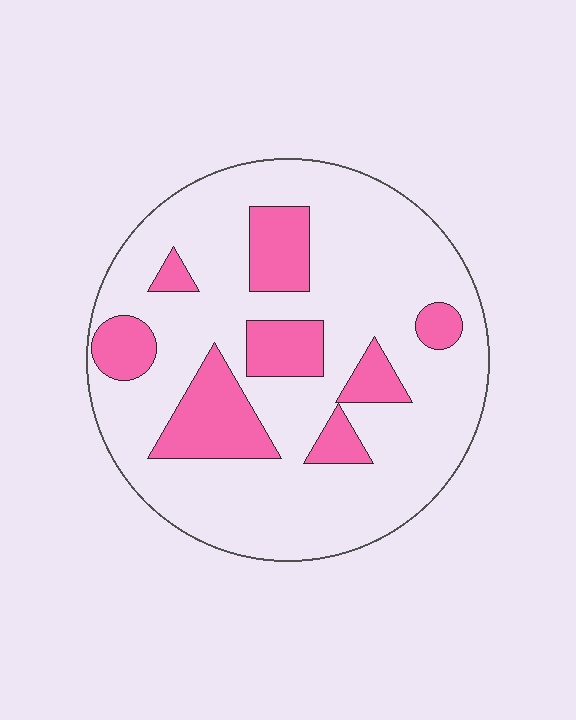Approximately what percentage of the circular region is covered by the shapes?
Approximately 25%.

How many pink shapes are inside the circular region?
8.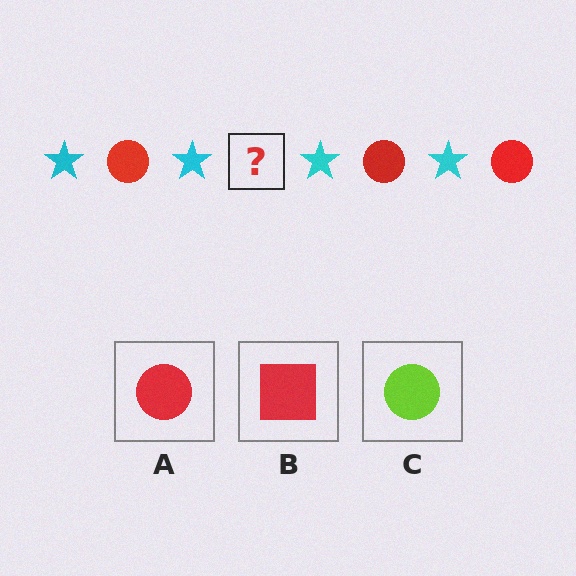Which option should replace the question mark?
Option A.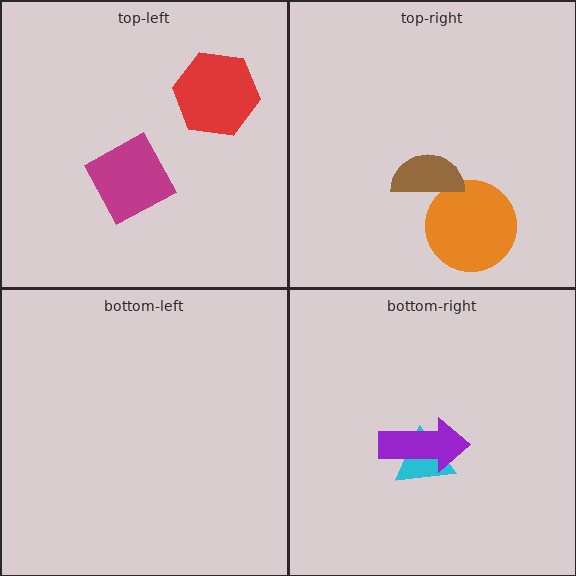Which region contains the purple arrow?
The bottom-right region.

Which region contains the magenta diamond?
The top-left region.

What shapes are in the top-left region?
The magenta diamond, the red hexagon.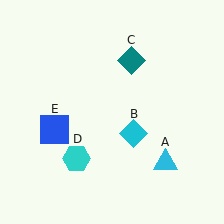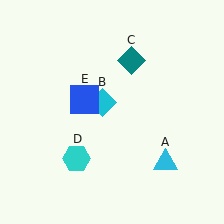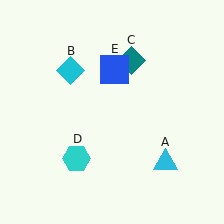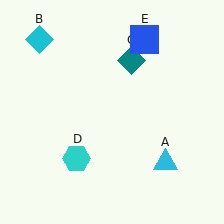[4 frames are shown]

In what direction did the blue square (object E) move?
The blue square (object E) moved up and to the right.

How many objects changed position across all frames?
2 objects changed position: cyan diamond (object B), blue square (object E).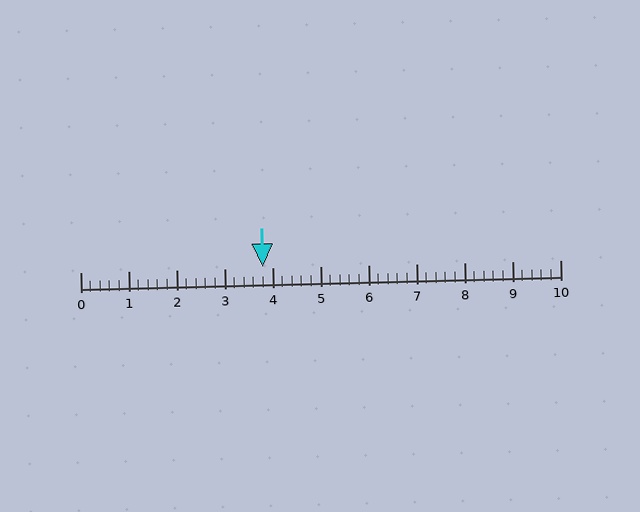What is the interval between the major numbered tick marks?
The major tick marks are spaced 1 units apart.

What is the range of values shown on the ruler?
The ruler shows values from 0 to 10.